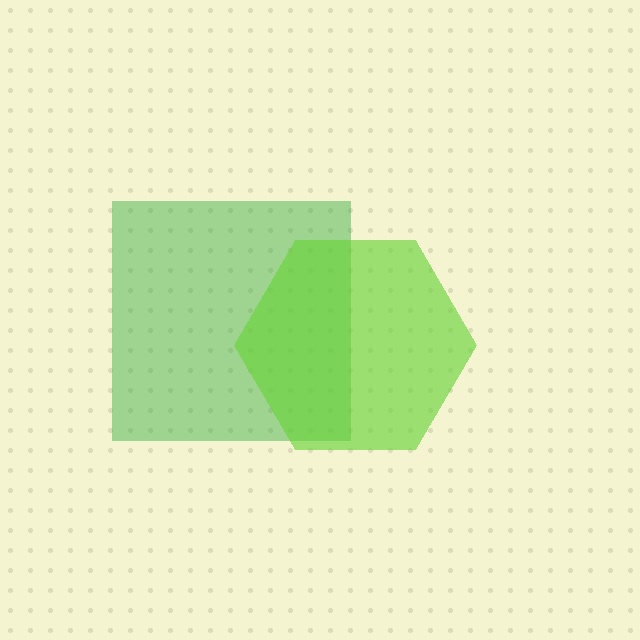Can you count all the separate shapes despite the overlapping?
Yes, there are 2 separate shapes.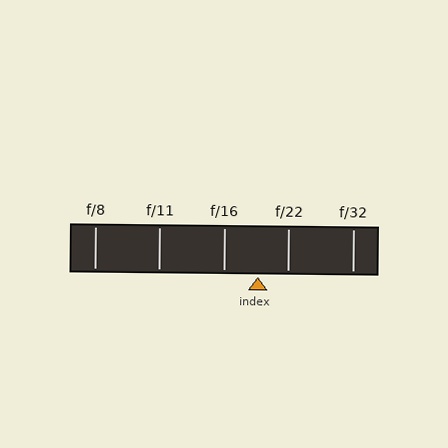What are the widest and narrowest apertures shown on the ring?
The widest aperture shown is f/8 and the narrowest is f/32.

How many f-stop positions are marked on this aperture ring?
There are 5 f-stop positions marked.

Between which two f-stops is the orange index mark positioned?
The index mark is between f/16 and f/22.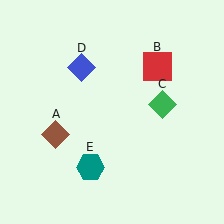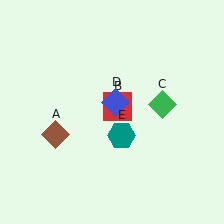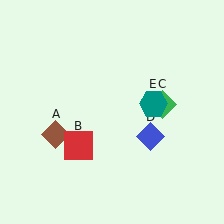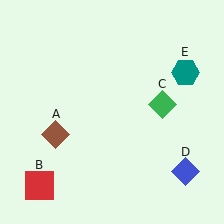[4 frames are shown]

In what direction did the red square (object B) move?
The red square (object B) moved down and to the left.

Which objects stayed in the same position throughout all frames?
Brown diamond (object A) and green diamond (object C) remained stationary.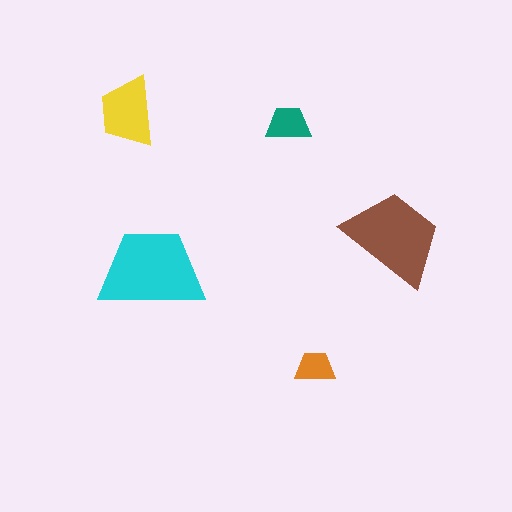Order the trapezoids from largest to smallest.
the cyan one, the brown one, the yellow one, the teal one, the orange one.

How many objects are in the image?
There are 5 objects in the image.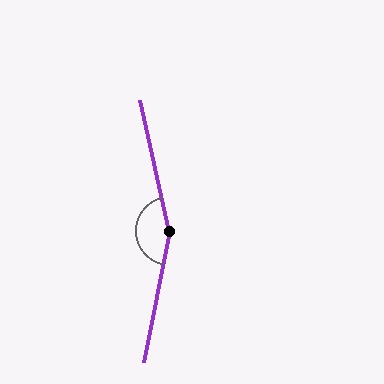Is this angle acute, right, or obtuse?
It is obtuse.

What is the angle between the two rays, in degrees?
Approximately 156 degrees.